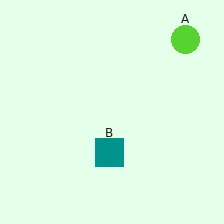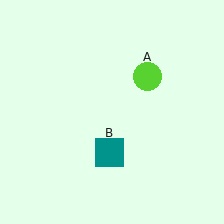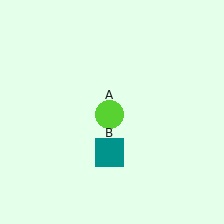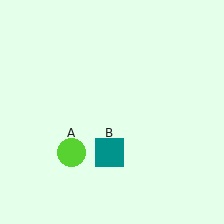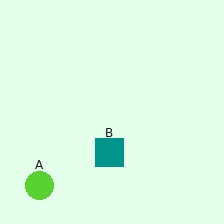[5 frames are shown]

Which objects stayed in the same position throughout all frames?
Teal square (object B) remained stationary.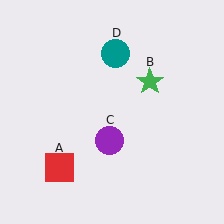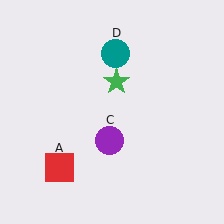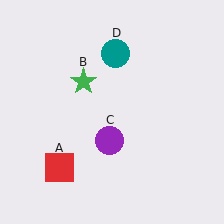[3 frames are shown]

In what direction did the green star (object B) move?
The green star (object B) moved left.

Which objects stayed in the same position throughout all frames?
Red square (object A) and purple circle (object C) and teal circle (object D) remained stationary.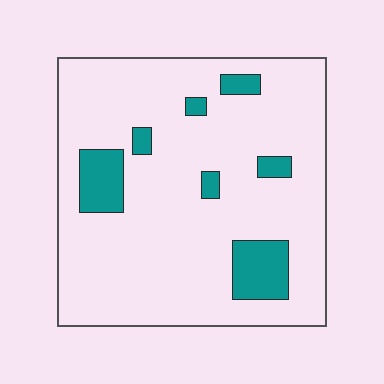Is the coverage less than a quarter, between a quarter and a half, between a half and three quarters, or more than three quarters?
Less than a quarter.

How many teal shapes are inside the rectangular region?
7.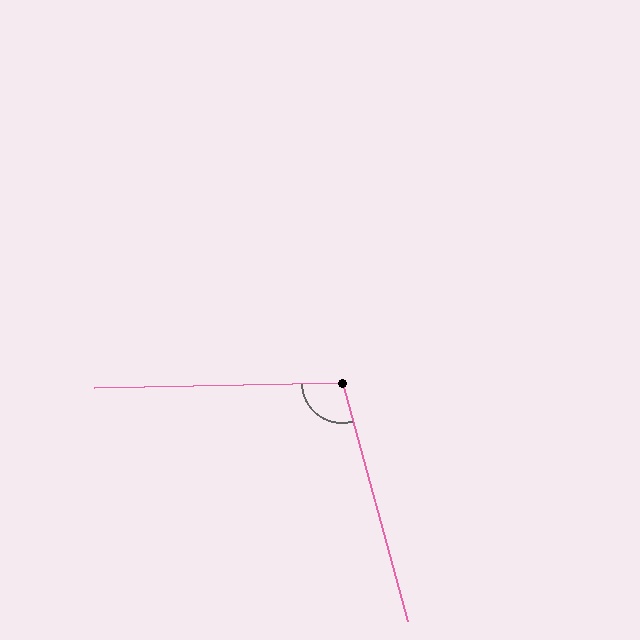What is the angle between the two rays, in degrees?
Approximately 104 degrees.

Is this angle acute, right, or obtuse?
It is obtuse.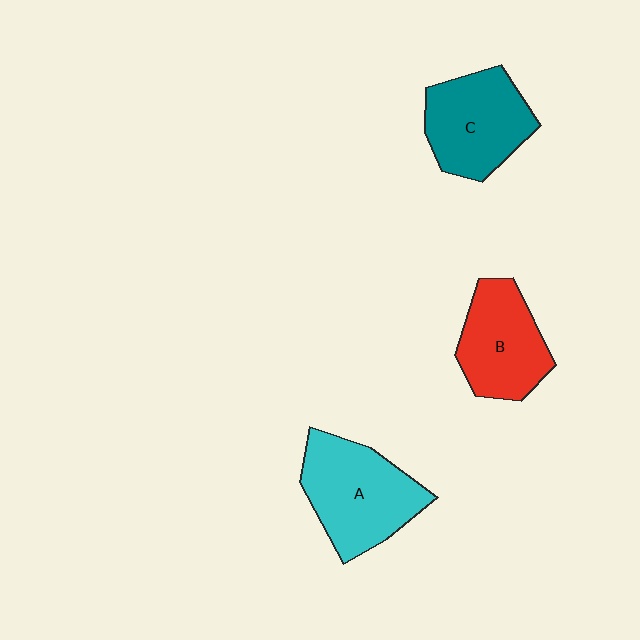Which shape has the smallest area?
Shape B (red).